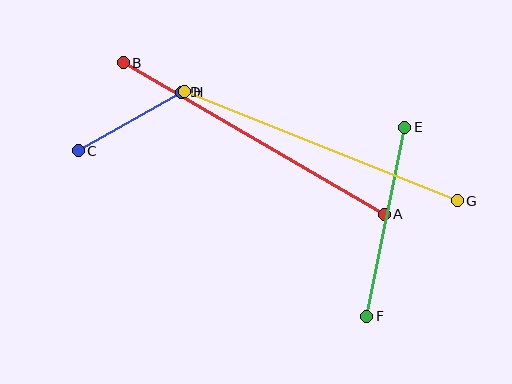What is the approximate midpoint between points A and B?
The midpoint is at approximately (254, 139) pixels.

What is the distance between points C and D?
The distance is approximately 118 pixels.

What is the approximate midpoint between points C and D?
The midpoint is at approximately (130, 122) pixels.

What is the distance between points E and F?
The distance is approximately 192 pixels.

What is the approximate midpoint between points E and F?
The midpoint is at approximately (386, 222) pixels.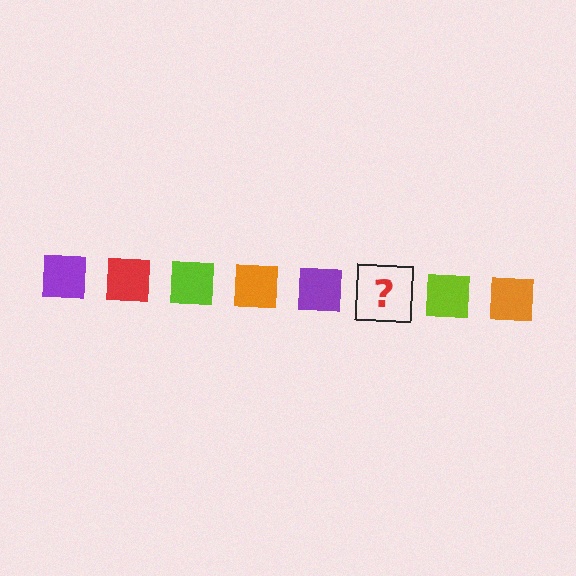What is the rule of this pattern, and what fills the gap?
The rule is that the pattern cycles through purple, red, lime, orange squares. The gap should be filled with a red square.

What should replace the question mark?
The question mark should be replaced with a red square.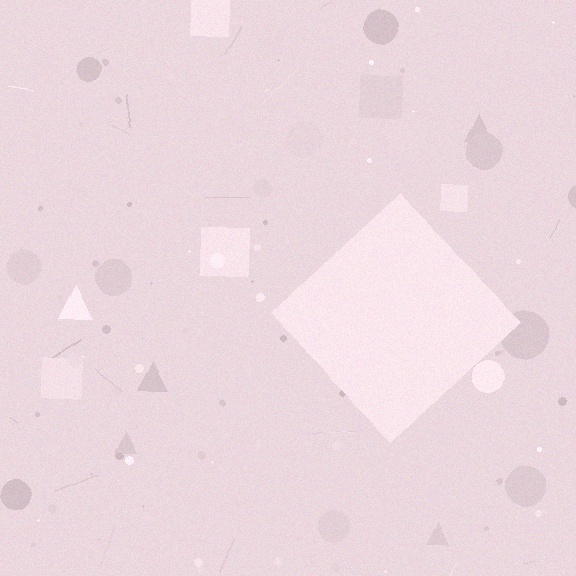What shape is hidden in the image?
A diamond is hidden in the image.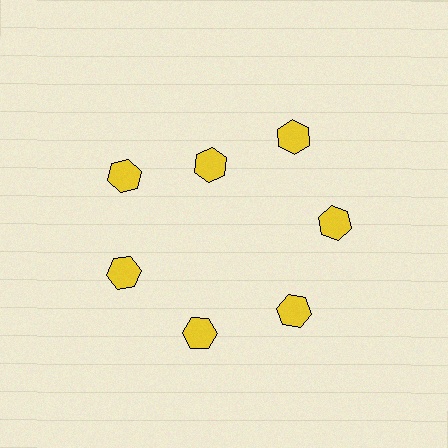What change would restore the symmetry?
The symmetry would be restored by moving it outward, back onto the ring so that all 7 hexagons sit at equal angles and equal distance from the center.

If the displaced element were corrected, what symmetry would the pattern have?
It would have 7-fold rotational symmetry — the pattern would map onto itself every 51 degrees.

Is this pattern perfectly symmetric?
No. The 7 yellow hexagons are arranged in a ring, but one element near the 12 o'clock position is pulled inward toward the center, breaking the 7-fold rotational symmetry.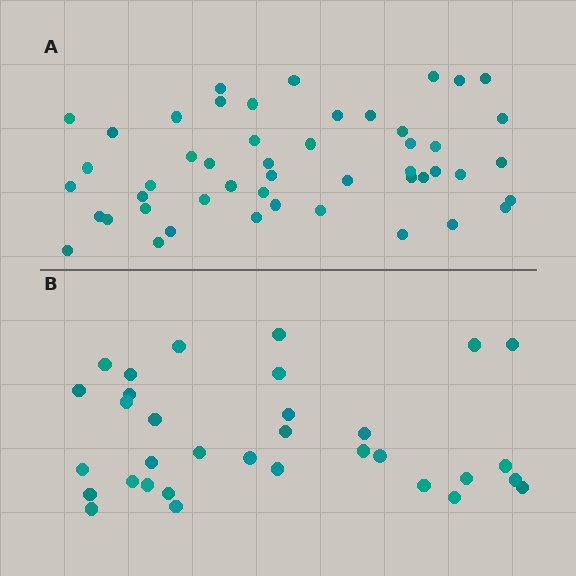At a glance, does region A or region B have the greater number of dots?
Region A (the top region) has more dots.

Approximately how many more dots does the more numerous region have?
Region A has approximately 15 more dots than region B.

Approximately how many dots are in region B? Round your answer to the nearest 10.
About 30 dots. (The exact count is 33, which rounds to 30.)